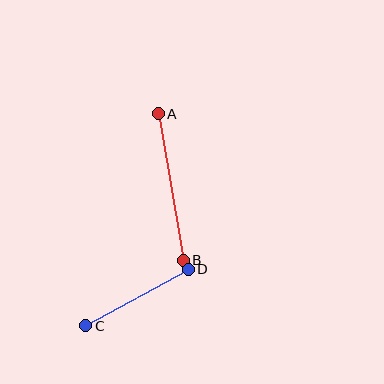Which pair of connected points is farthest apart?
Points A and B are farthest apart.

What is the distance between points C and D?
The distance is approximately 117 pixels.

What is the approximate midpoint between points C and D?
The midpoint is at approximately (137, 297) pixels.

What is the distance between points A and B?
The distance is approximately 148 pixels.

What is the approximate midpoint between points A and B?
The midpoint is at approximately (171, 187) pixels.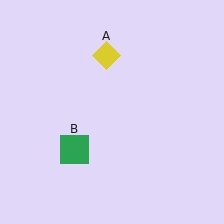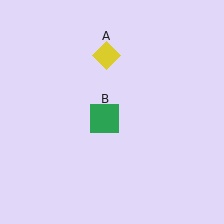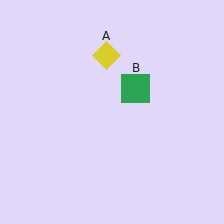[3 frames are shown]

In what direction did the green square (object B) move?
The green square (object B) moved up and to the right.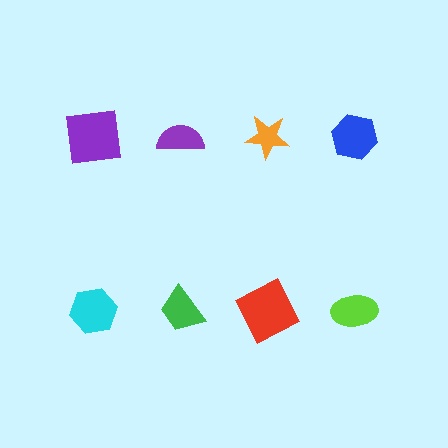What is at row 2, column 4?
A lime ellipse.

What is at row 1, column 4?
A blue hexagon.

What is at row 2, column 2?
A green trapezoid.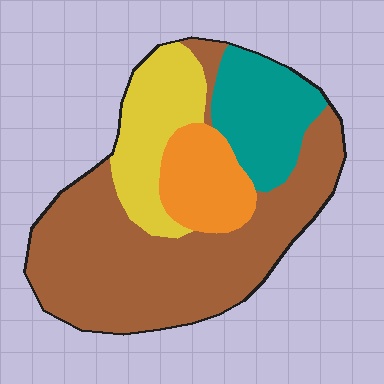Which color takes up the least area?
Orange, at roughly 15%.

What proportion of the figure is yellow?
Yellow covers 17% of the figure.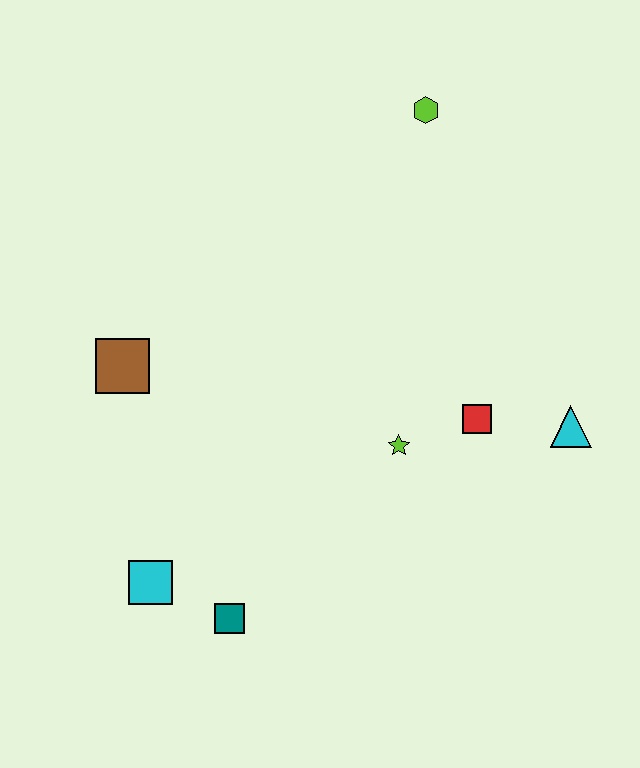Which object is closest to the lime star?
The red square is closest to the lime star.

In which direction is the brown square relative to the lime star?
The brown square is to the left of the lime star.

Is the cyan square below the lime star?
Yes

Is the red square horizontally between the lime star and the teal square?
No